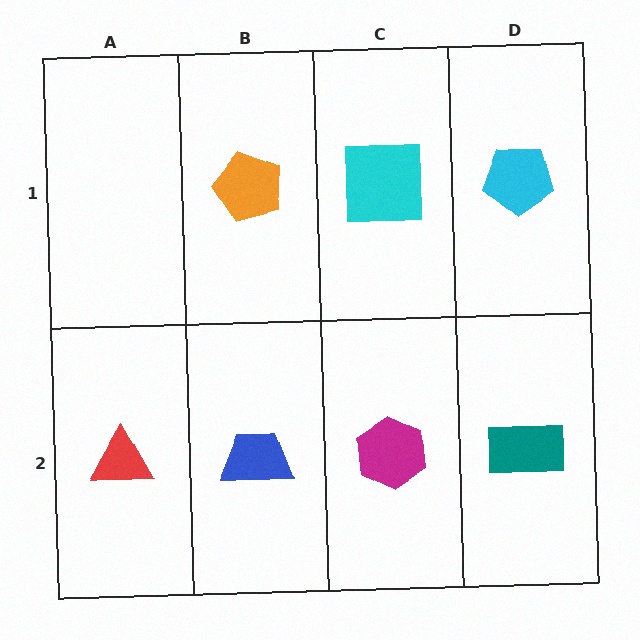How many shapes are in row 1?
3 shapes.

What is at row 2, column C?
A magenta hexagon.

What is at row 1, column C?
A cyan square.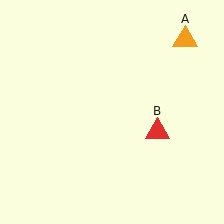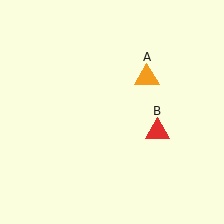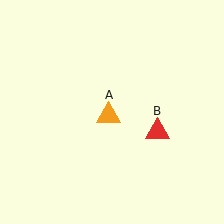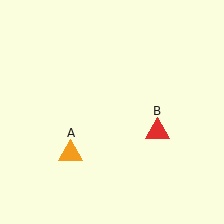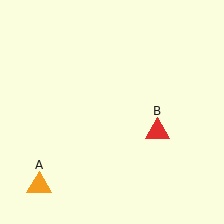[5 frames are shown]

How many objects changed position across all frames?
1 object changed position: orange triangle (object A).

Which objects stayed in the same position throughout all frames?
Red triangle (object B) remained stationary.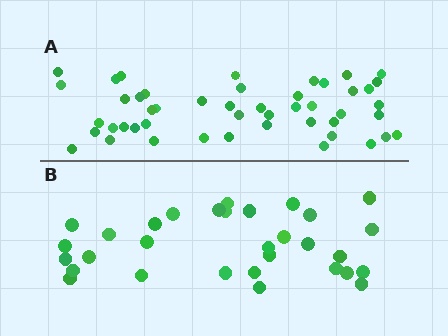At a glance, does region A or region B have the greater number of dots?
Region A (the top region) has more dots.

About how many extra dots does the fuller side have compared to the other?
Region A has approximately 15 more dots than region B.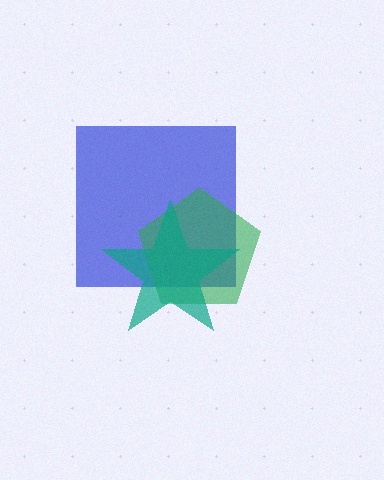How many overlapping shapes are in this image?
There are 3 overlapping shapes in the image.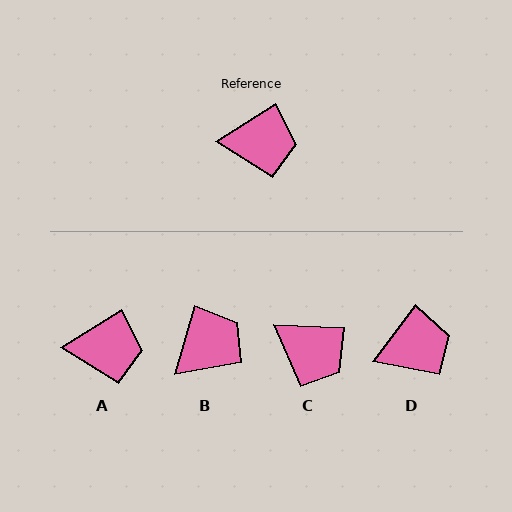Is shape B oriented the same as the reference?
No, it is off by about 42 degrees.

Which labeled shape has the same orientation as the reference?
A.